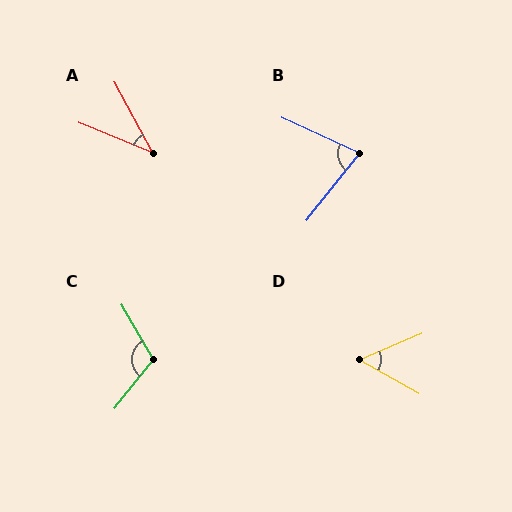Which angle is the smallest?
A, at approximately 40 degrees.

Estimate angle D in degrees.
Approximately 52 degrees.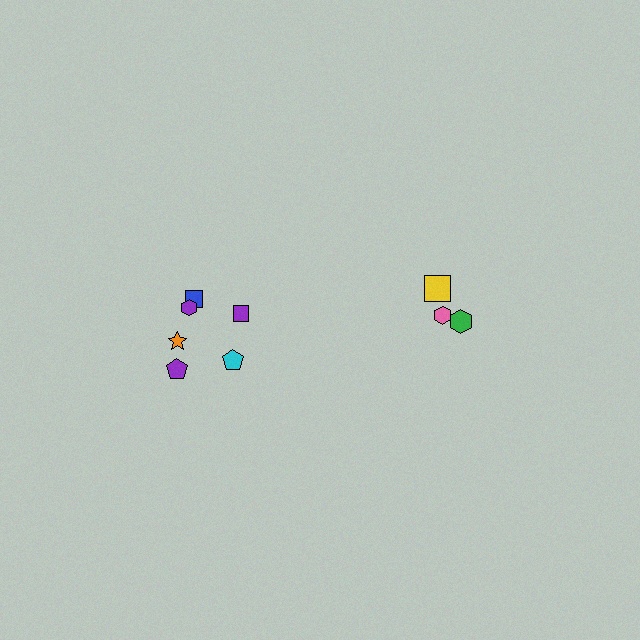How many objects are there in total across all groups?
There are 9 objects.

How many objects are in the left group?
There are 6 objects.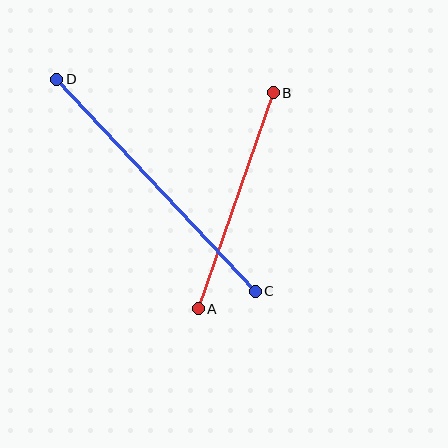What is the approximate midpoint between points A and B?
The midpoint is at approximately (236, 201) pixels.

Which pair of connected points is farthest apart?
Points C and D are farthest apart.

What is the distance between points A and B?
The distance is approximately 229 pixels.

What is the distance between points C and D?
The distance is approximately 290 pixels.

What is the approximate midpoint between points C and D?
The midpoint is at approximately (156, 185) pixels.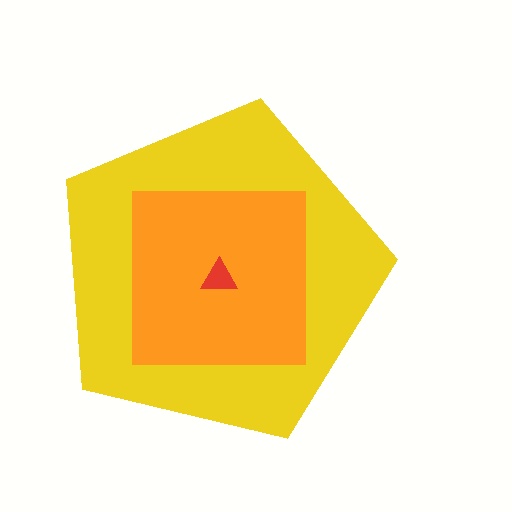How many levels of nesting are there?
3.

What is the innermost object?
The red triangle.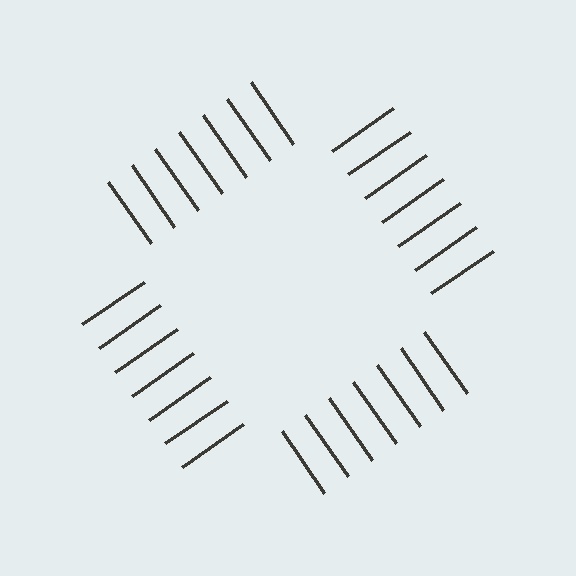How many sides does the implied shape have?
4 sides — the line-ends trace a square.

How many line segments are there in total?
28 — 7 along each of the 4 edges.